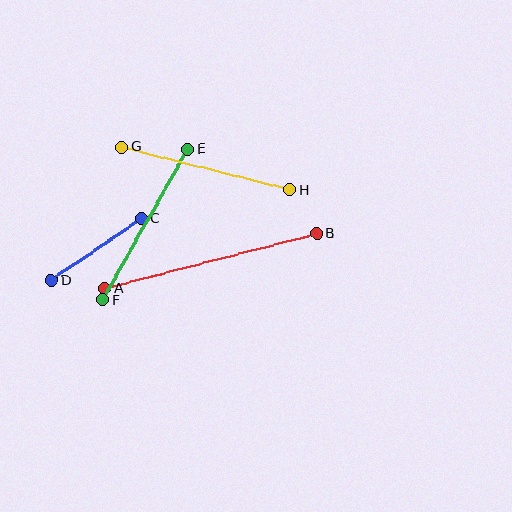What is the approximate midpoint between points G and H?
The midpoint is at approximately (206, 168) pixels.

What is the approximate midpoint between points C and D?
The midpoint is at approximately (96, 249) pixels.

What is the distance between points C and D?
The distance is approximately 110 pixels.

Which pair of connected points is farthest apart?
Points A and B are farthest apart.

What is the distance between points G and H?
The distance is approximately 173 pixels.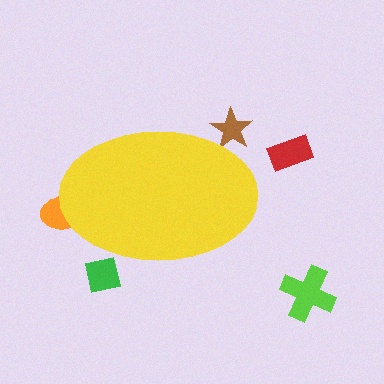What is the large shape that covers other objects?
A yellow ellipse.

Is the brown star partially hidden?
Yes, the brown star is partially hidden behind the yellow ellipse.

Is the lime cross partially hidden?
No, the lime cross is fully visible.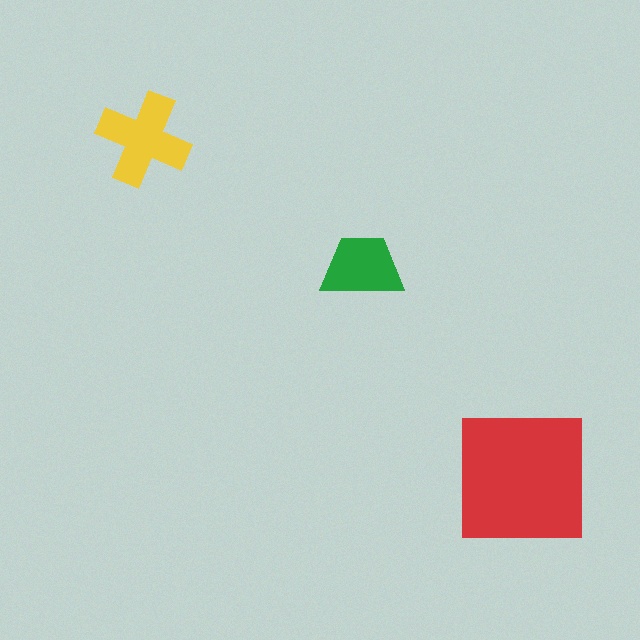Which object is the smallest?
The green trapezoid.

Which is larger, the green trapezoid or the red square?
The red square.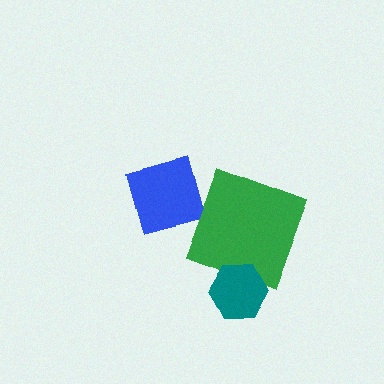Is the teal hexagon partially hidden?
No, no other shape covers it.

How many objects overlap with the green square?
1 object overlaps with the green square.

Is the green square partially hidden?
Yes, it is partially covered by another shape.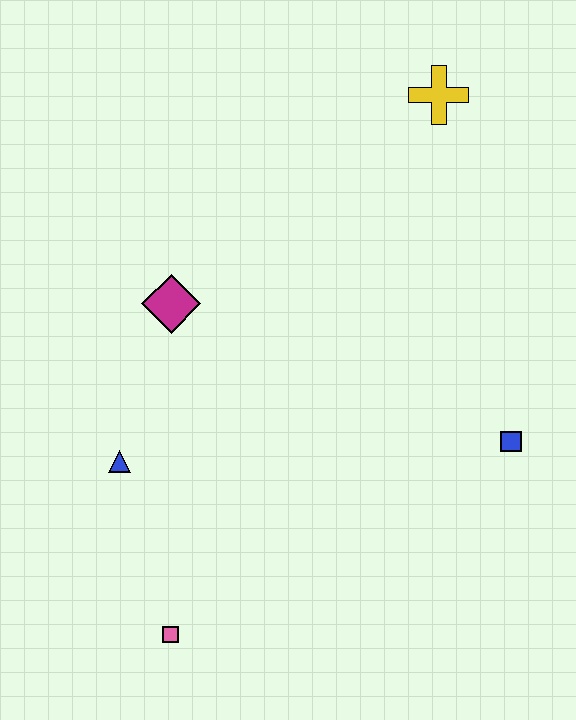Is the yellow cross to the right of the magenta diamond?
Yes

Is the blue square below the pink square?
No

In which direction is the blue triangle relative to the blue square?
The blue triangle is to the left of the blue square.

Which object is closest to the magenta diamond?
The blue triangle is closest to the magenta diamond.